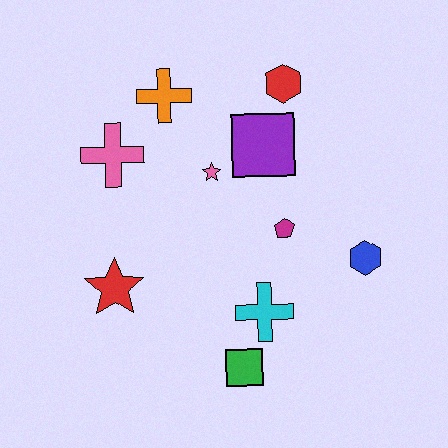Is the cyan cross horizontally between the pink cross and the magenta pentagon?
Yes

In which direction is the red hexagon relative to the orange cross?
The red hexagon is to the right of the orange cross.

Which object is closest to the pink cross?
The orange cross is closest to the pink cross.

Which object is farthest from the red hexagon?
The green square is farthest from the red hexagon.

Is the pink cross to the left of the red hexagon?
Yes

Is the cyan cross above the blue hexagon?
No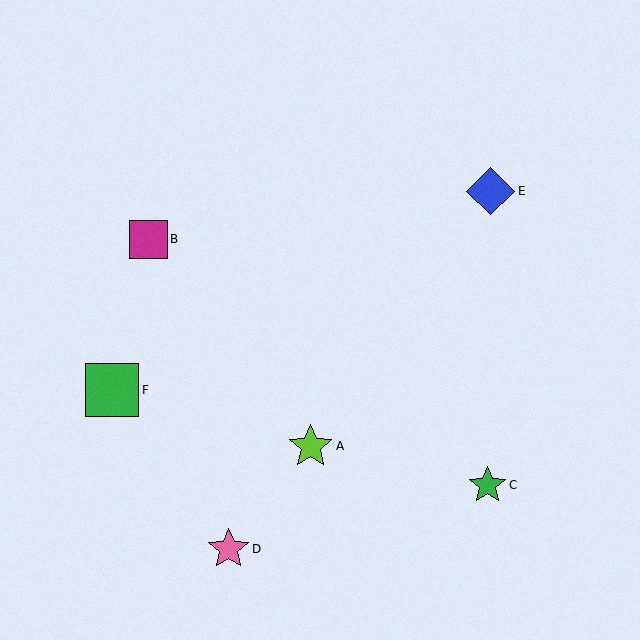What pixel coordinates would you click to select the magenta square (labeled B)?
Click at (148, 239) to select the magenta square B.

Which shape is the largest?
The green square (labeled F) is the largest.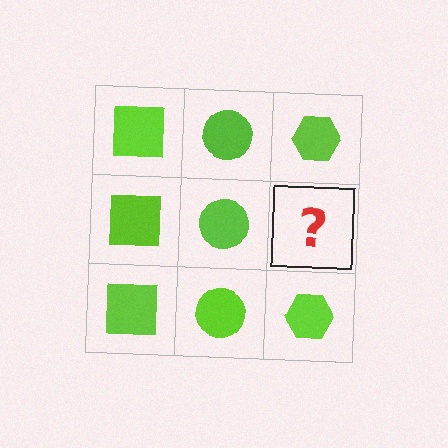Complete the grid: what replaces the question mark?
The question mark should be replaced with a lime hexagon.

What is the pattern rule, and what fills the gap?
The rule is that each column has a consistent shape. The gap should be filled with a lime hexagon.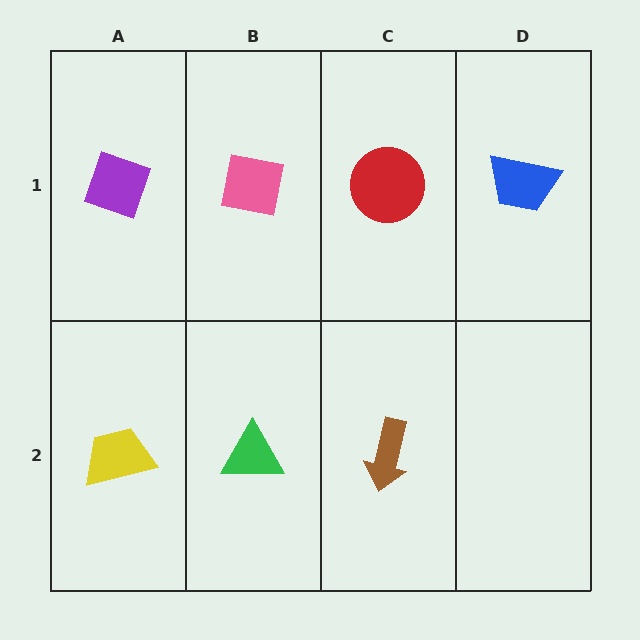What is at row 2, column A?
A yellow trapezoid.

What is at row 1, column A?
A purple diamond.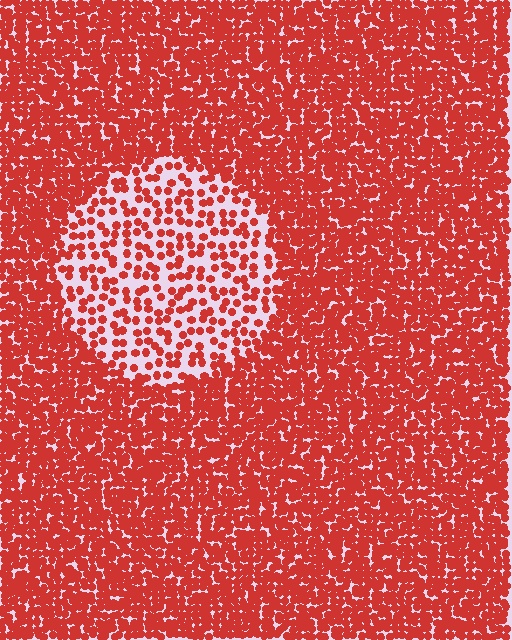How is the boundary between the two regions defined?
The boundary is defined by a change in element density (approximately 2.5x ratio). All elements are the same color, size, and shape.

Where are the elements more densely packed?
The elements are more densely packed outside the circle boundary.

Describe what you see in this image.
The image contains small red elements arranged at two different densities. A circle-shaped region is visible where the elements are less densely packed than the surrounding area.